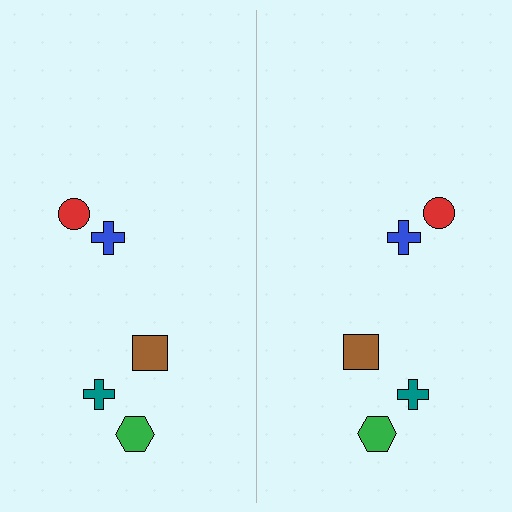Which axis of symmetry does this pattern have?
The pattern has a vertical axis of symmetry running through the center of the image.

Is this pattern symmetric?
Yes, this pattern has bilateral (reflection) symmetry.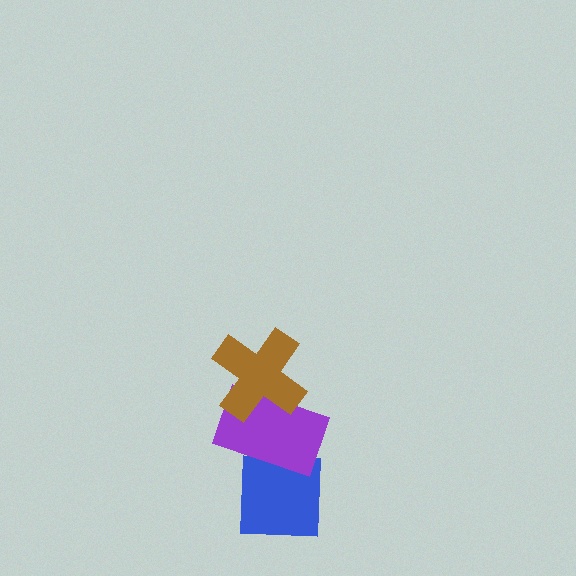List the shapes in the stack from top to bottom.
From top to bottom: the brown cross, the purple rectangle, the blue square.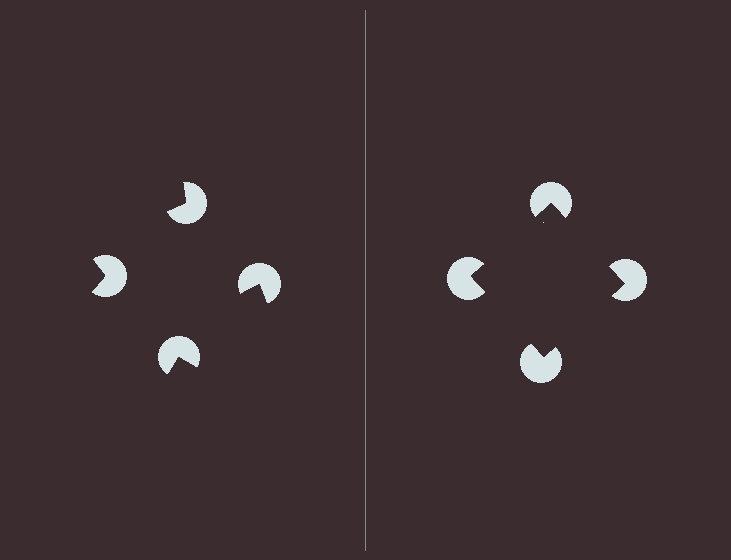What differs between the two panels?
The pac-man discs are positioned identically on both sides; only the wedge orientations differ. On the right they align to a square; on the left they are misaligned.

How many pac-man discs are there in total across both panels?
8 — 4 on each side.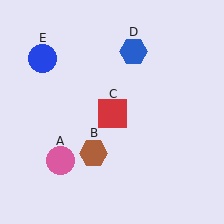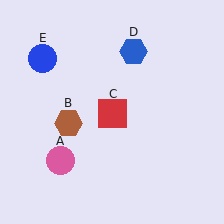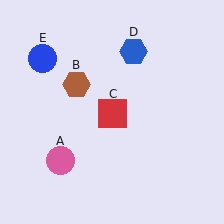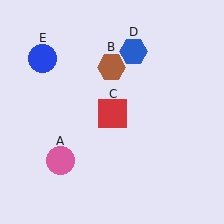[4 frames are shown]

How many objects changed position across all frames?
1 object changed position: brown hexagon (object B).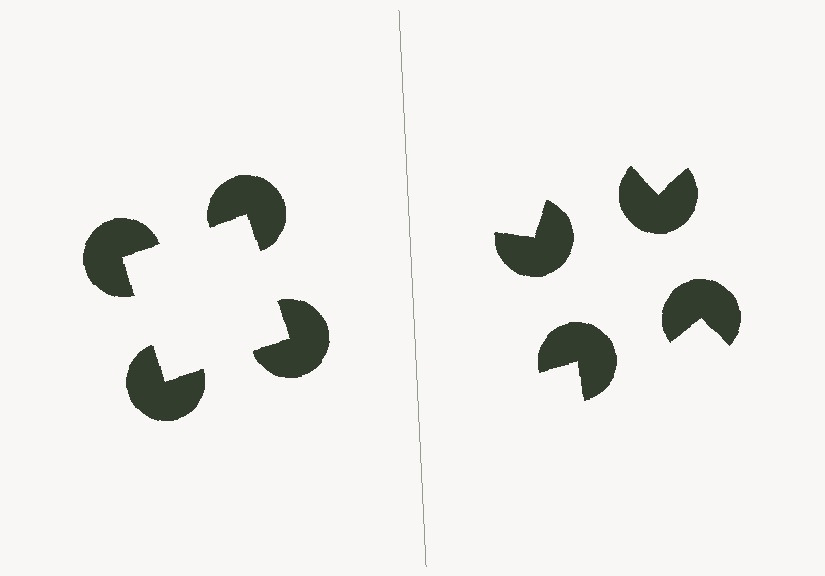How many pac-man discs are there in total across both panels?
8 — 4 on each side.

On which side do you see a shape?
An illusory square appears on the left side. On the right side the wedge cuts are rotated, so no coherent shape forms.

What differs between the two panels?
The pac-man discs are positioned identically on both sides; only the wedge orientations differ. On the left they align to a square; on the right they are misaligned.